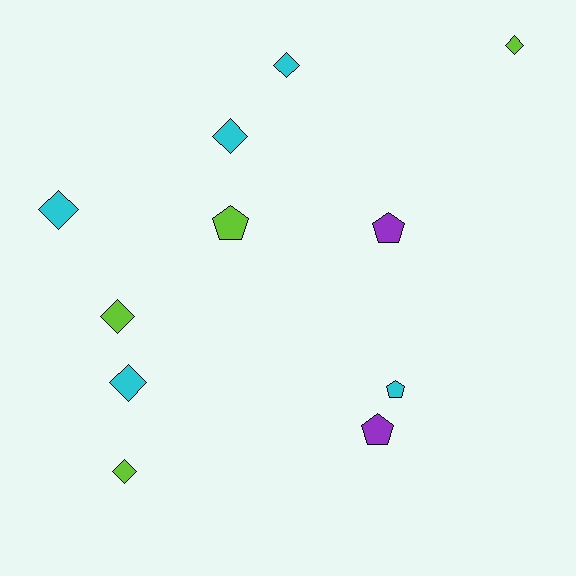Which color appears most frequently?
Cyan, with 5 objects.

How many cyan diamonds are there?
There are 4 cyan diamonds.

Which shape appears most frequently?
Diamond, with 7 objects.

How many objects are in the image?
There are 11 objects.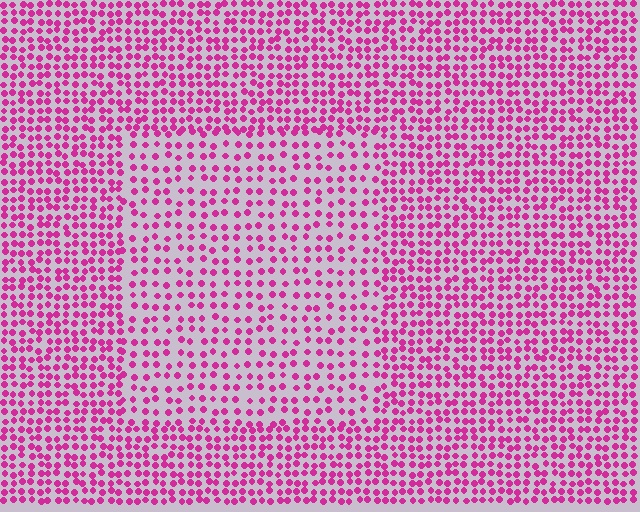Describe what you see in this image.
The image contains small magenta elements arranged at two different densities. A rectangle-shaped region is visible where the elements are less densely packed than the surrounding area.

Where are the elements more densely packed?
The elements are more densely packed outside the rectangle boundary.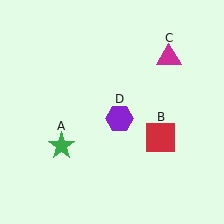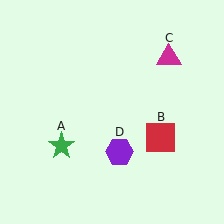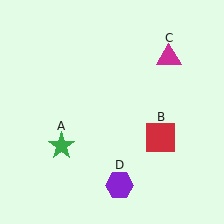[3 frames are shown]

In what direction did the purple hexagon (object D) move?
The purple hexagon (object D) moved down.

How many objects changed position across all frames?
1 object changed position: purple hexagon (object D).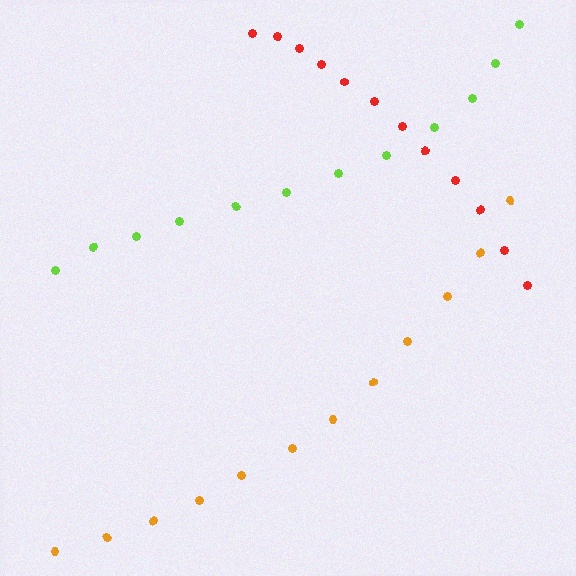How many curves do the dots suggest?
There are 3 distinct paths.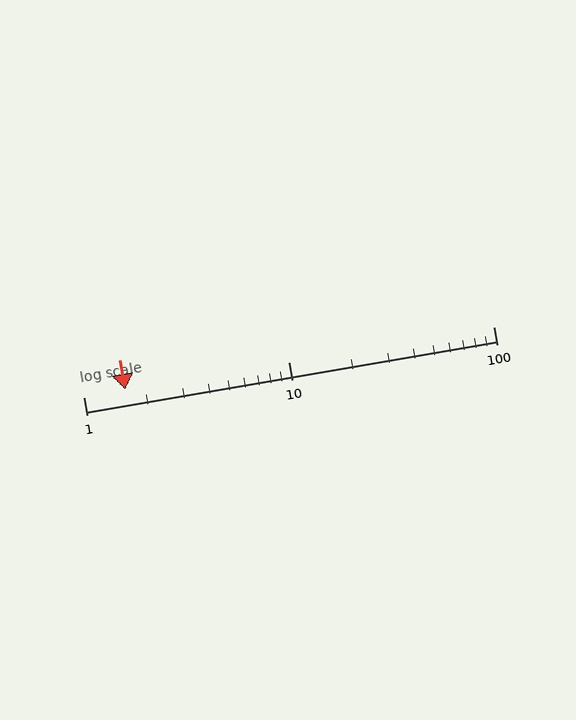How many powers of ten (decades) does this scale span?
The scale spans 2 decades, from 1 to 100.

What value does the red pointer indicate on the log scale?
The pointer indicates approximately 1.6.